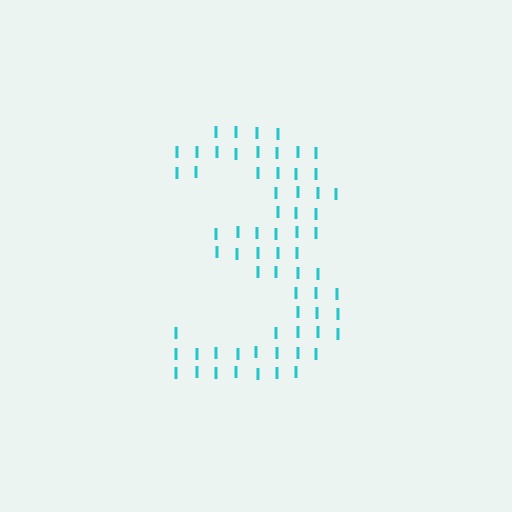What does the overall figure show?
The overall figure shows the digit 3.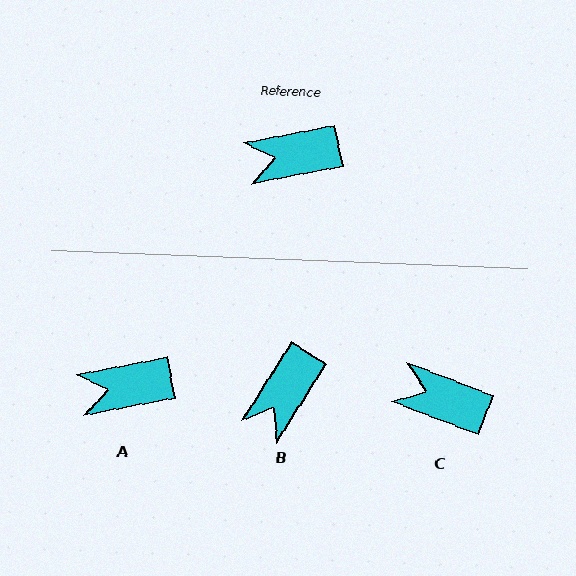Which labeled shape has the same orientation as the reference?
A.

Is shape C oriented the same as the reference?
No, it is off by about 32 degrees.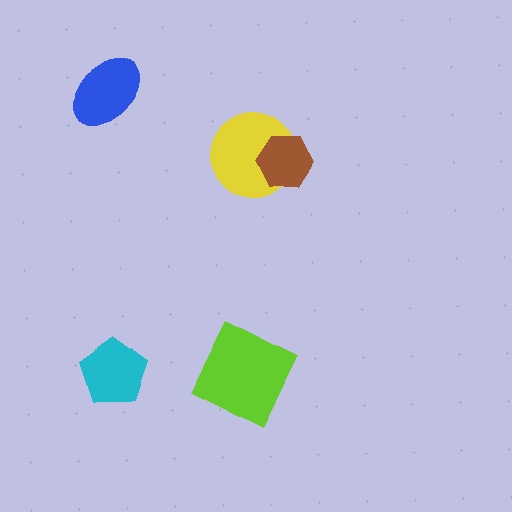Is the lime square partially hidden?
No, no other shape covers it.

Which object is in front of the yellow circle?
The brown hexagon is in front of the yellow circle.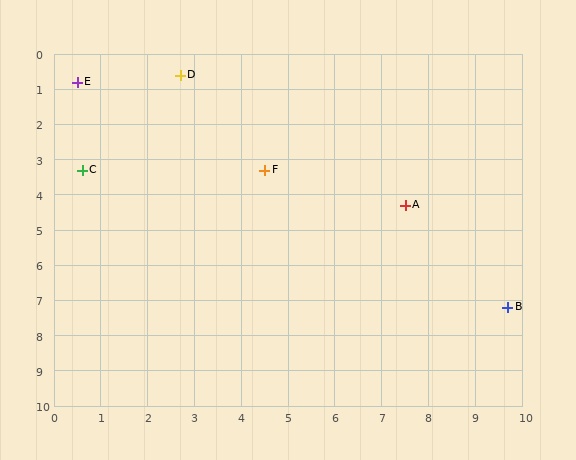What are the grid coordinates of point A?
Point A is at approximately (7.5, 4.3).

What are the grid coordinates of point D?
Point D is at approximately (2.7, 0.6).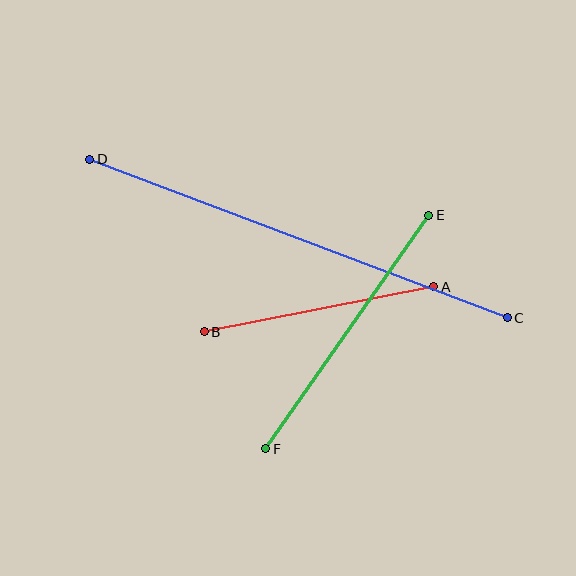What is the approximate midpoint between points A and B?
The midpoint is at approximately (319, 309) pixels.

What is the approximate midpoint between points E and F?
The midpoint is at approximately (347, 332) pixels.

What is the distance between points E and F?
The distance is approximately 285 pixels.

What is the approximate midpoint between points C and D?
The midpoint is at approximately (298, 239) pixels.